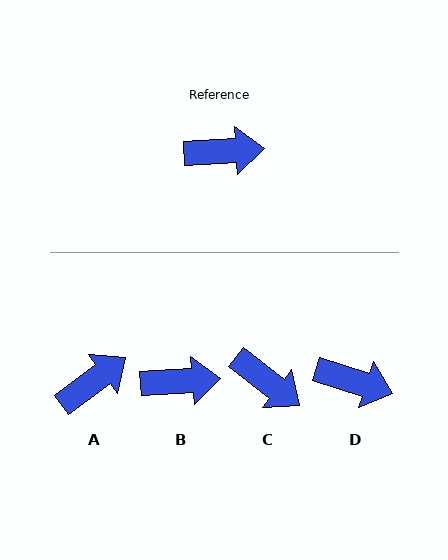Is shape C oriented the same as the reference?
No, it is off by about 41 degrees.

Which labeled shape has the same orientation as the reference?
B.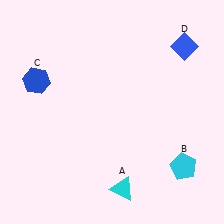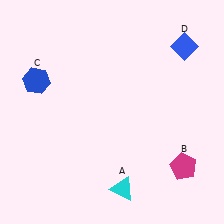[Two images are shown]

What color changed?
The pentagon (B) changed from cyan in Image 1 to magenta in Image 2.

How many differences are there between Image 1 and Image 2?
There is 1 difference between the two images.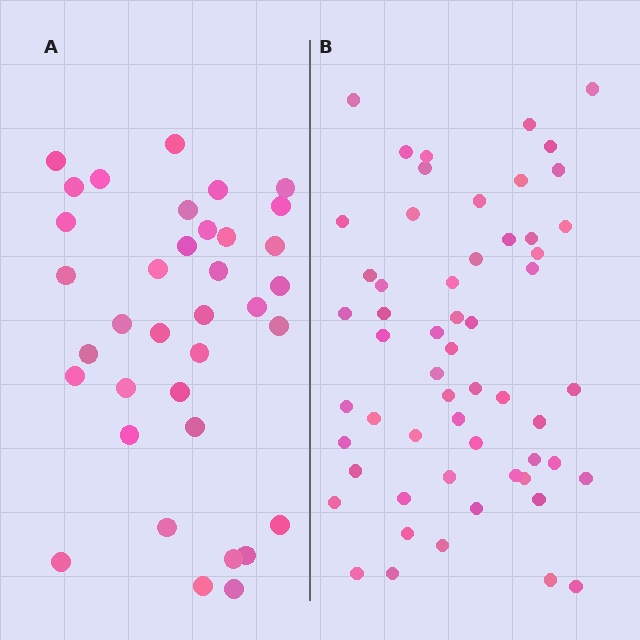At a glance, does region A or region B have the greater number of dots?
Region B (the right region) has more dots.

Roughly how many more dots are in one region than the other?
Region B has approximately 20 more dots than region A.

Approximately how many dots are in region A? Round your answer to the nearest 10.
About 40 dots. (The exact count is 36, which rounds to 40.)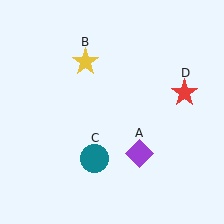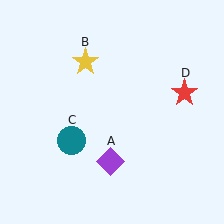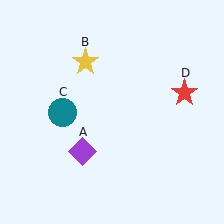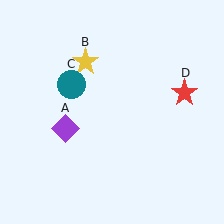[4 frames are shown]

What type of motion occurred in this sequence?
The purple diamond (object A), teal circle (object C) rotated clockwise around the center of the scene.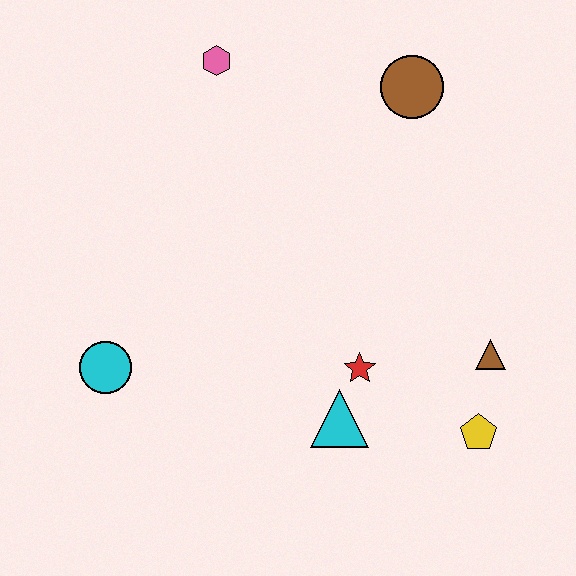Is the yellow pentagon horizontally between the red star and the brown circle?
No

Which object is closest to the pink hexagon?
The brown circle is closest to the pink hexagon.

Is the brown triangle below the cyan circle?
No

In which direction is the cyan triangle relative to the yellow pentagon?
The cyan triangle is to the left of the yellow pentagon.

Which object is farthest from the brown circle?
The cyan circle is farthest from the brown circle.